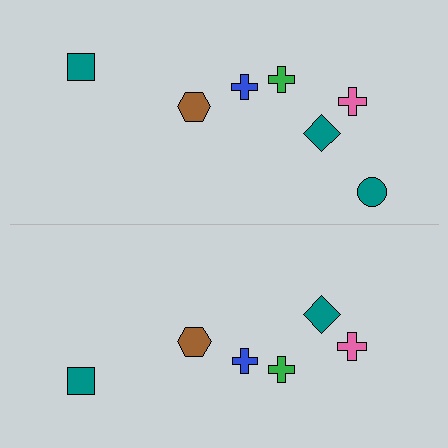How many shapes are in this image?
There are 13 shapes in this image.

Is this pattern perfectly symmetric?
No, the pattern is not perfectly symmetric. A teal circle is missing from the bottom side.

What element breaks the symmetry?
A teal circle is missing from the bottom side.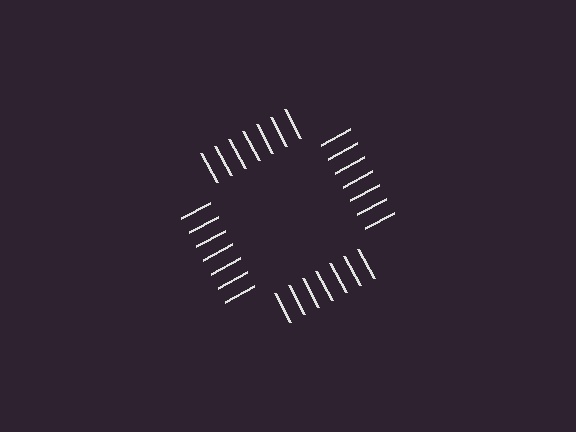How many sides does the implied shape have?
4 sides — the line-ends trace a square.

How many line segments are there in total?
28 — 7 along each of the 4 edges.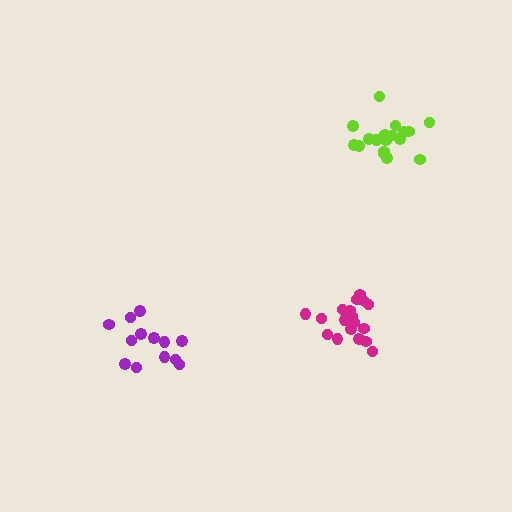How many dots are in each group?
Group 1: 13 dots, Group 2: 18 dots, Group 3: 19 dots (50 total).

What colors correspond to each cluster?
The clusters are colored: purple, magenta, lime.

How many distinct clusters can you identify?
There are 3 distinct clusters.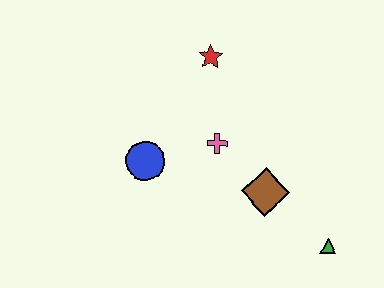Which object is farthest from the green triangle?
The red star is farthest from the green triangle.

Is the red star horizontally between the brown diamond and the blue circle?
Yes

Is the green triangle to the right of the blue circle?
Yes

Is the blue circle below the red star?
Yes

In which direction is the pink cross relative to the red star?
The pink cross is below the red star.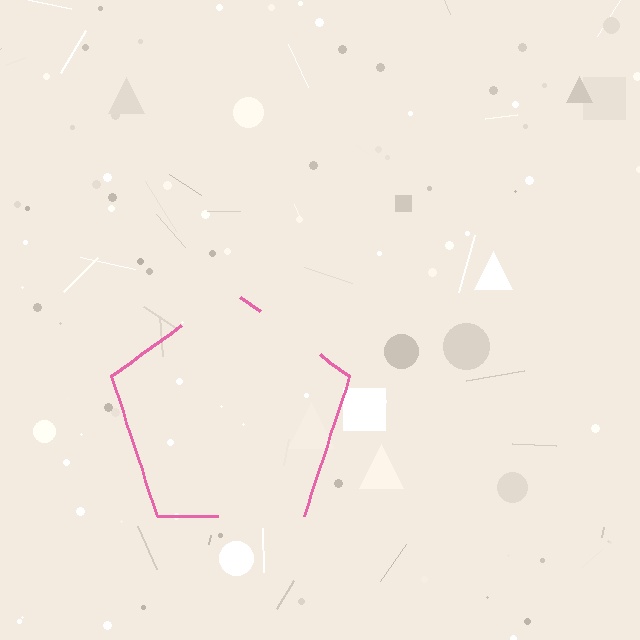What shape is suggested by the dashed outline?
The dashed outline suggests a pentagon.